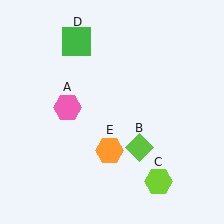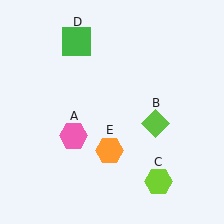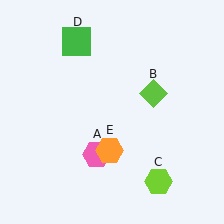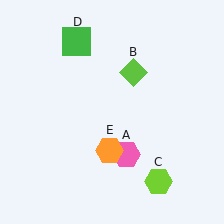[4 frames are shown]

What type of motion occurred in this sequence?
The pink hexagon (object A), lime diamond (object B) rotated counterclockwise around the center of the scene.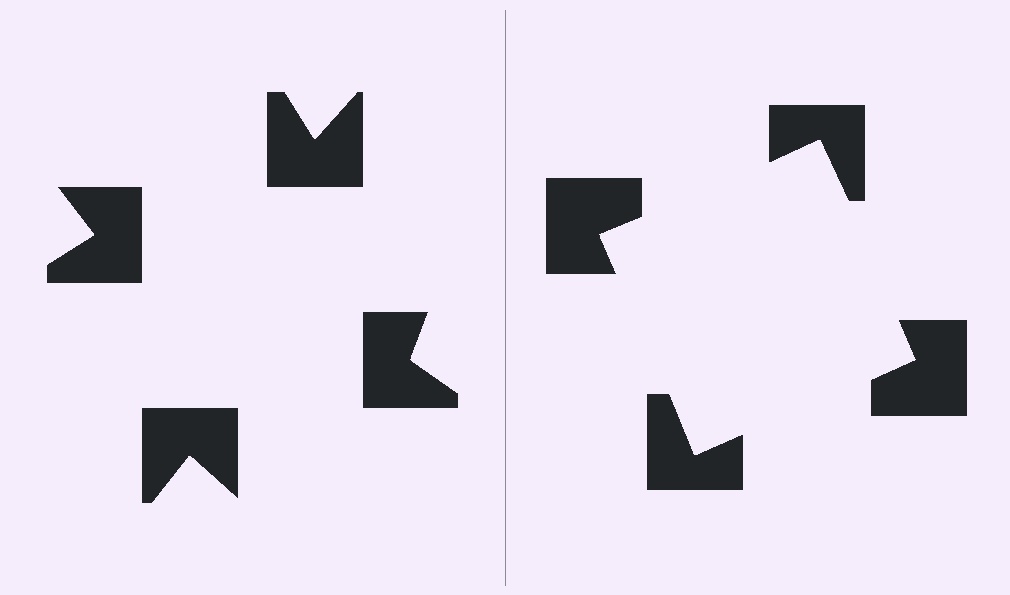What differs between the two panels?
The notched squares are positioned identically on both sides; only the wedge orientations differ. On the right they align to a square; on the left they are misaligned.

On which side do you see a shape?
An illusory square appears on the right side. On the left side the wedge cuts are rotated, so no coherent shape forms.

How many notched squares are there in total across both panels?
8 — 4 on each side.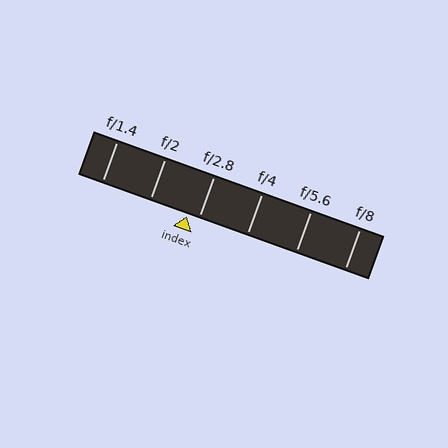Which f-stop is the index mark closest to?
The index mark is closest to f/2.8.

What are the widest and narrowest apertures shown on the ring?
The widest aperture shown is f/1.4 and the narrowest is f/8.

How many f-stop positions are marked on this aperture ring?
There are 6 f-stop positions marked.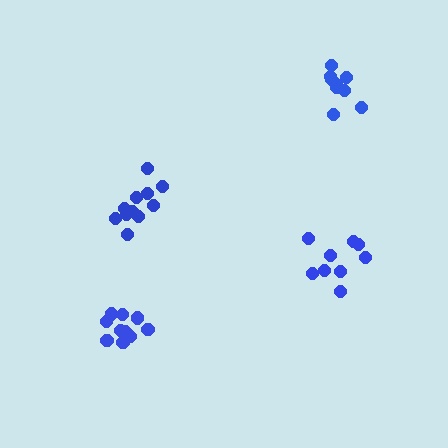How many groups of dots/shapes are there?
There are 4 groups.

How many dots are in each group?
Group 1: 11 dots, Group 2: 9 dots, Group 3: 11 dots, Group 4: 10 dots (41 total).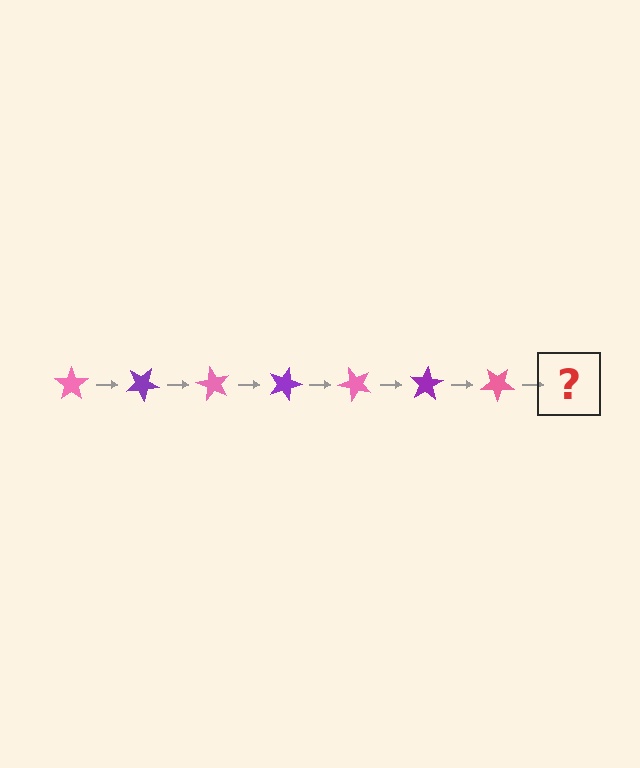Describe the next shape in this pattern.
It should be a purple star, rotated 210 degrees from the start.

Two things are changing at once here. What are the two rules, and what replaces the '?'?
The two rules are that it rotates 30 degrees each step and the color cycles through pink and purple. The '?' should be a purple star, rotated 210 degrees from the start.